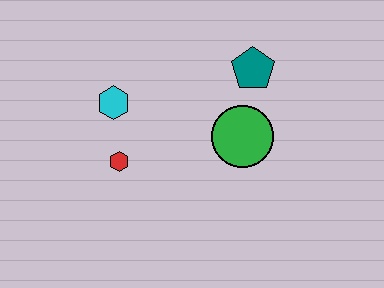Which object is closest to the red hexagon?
The cyan hexagon is closest to the red hexagon.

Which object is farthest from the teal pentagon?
The red hexagon is farthest from the teal pentagon.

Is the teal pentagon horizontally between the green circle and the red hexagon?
No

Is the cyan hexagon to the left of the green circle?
Yes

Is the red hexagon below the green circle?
Yes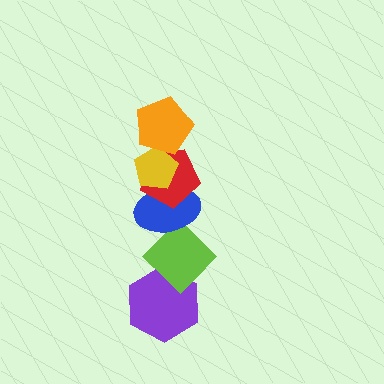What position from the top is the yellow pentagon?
The yellow pentagon is 2nd from the top.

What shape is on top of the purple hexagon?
The lime diamond is on top of the purple hexagon.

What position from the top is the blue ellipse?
The blue ellipse is 4th from the top.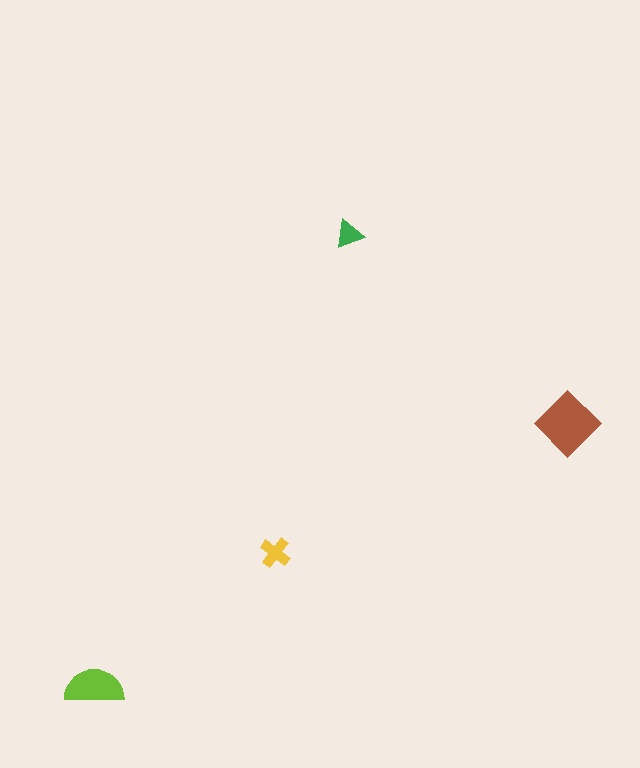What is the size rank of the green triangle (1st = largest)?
4th.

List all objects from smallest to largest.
The green triangle, the yellow cross, the lime semicircle, the brown diamond.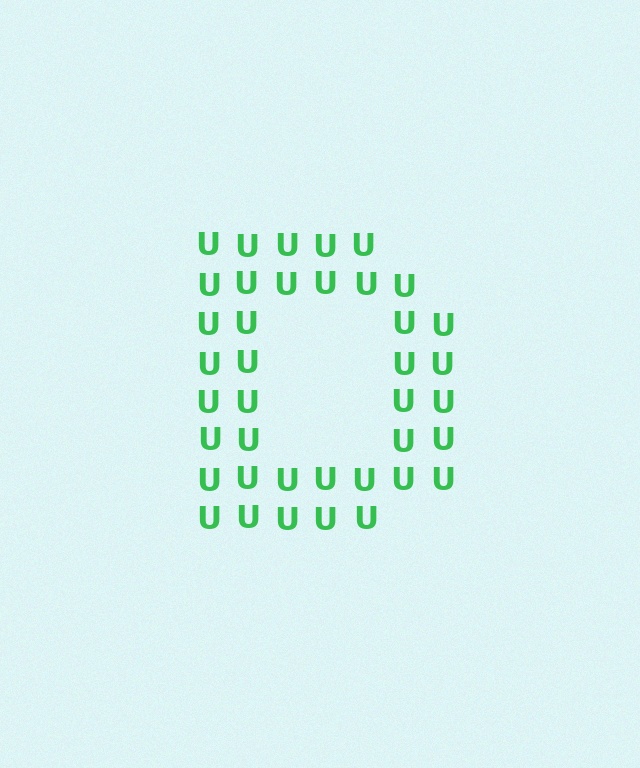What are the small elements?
The small elements are letter U's.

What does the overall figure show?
The overall figure shows the letter D.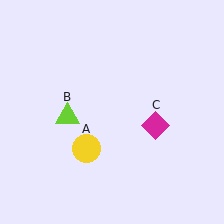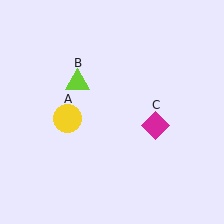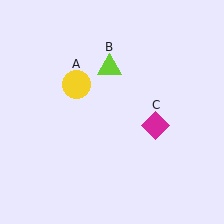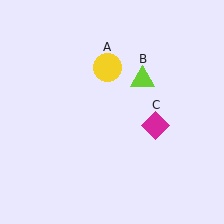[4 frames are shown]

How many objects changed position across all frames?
2 objects changed position: yellow circle (object A), lime triangle (object B).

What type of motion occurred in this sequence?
The yellow circle (object A), lime triangle (object B) rotated clockwise around the center of the scene.